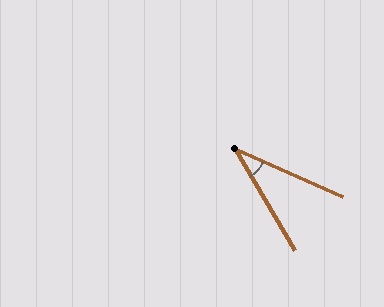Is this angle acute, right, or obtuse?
It is acute.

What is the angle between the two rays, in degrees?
Approximately 35 degrees.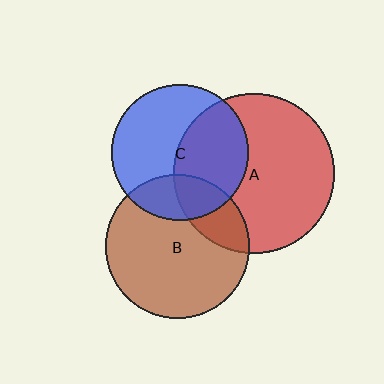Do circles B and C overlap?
Yes.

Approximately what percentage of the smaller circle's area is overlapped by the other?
Approximately 25%.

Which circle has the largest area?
Circle A (red).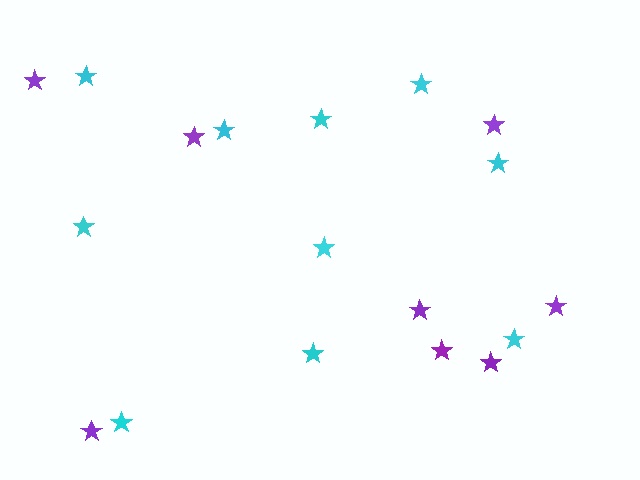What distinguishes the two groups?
There are 2 groups: one group of cyan stars (10) and one group of purple stars (8).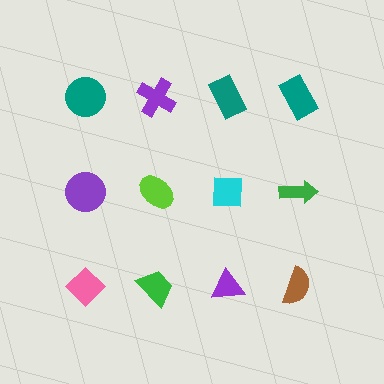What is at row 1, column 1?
A teal circle.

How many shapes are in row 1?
4 shapes.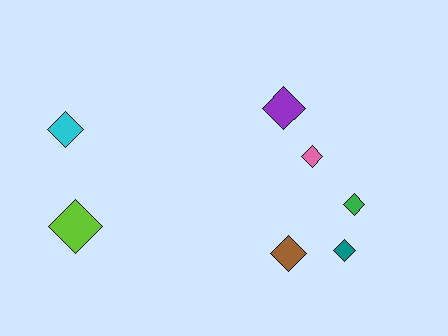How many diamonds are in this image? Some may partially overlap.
There are 7 diamonds.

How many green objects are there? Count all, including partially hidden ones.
There is 1 green object.